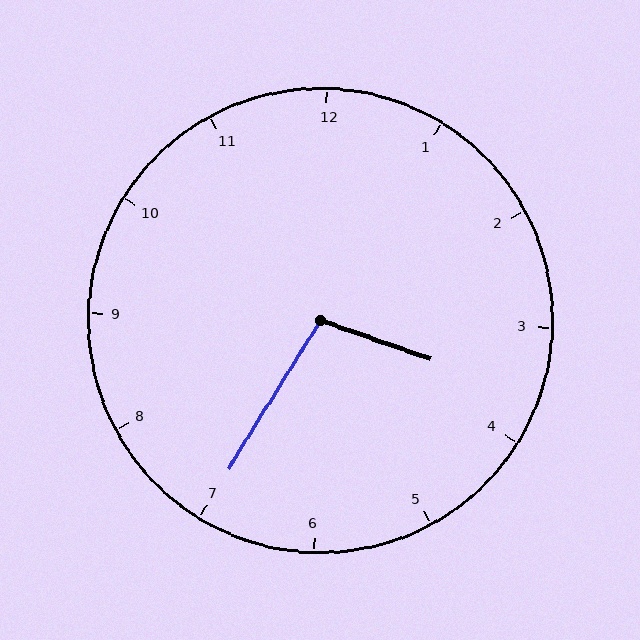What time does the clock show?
3:35.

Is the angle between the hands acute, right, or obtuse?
It is obtuse.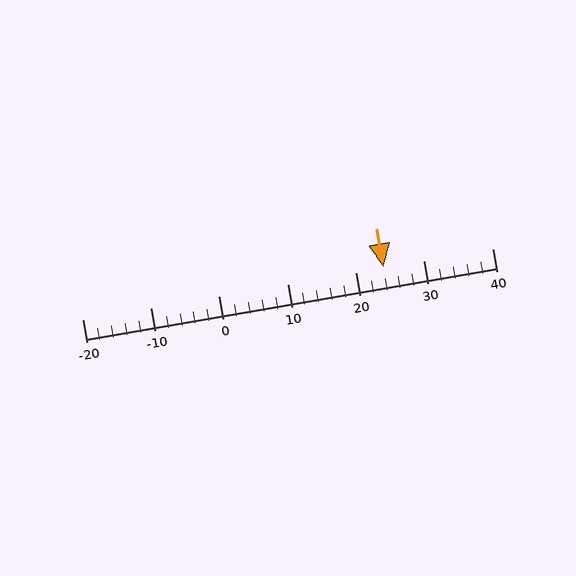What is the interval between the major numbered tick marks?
The major tick marks are spaced 10 units apart.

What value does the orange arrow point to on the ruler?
The orange arrow points to approximately 24.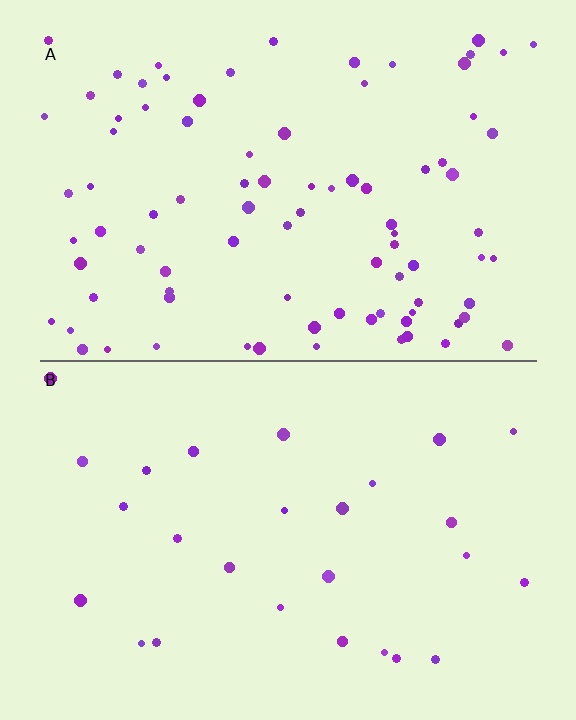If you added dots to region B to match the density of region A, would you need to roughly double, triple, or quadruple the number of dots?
Approximately triple.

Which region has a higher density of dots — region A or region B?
A (the top).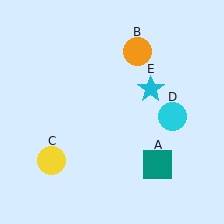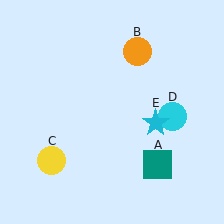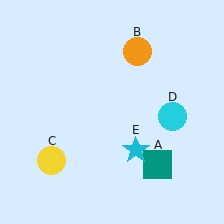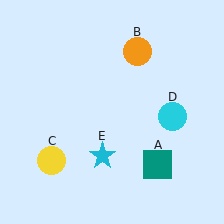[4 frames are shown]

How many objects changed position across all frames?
1 object changed position: cyan star (object E).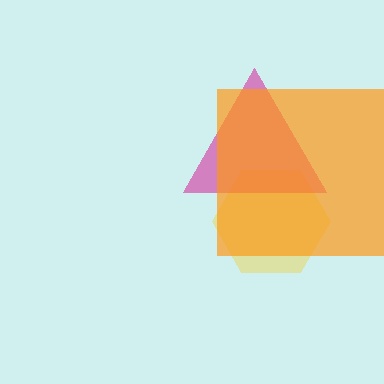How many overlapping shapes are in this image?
There are 3 overlapping shapes in the image.